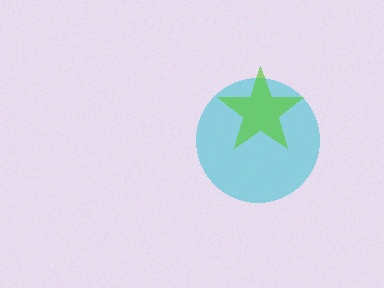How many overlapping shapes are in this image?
There are 2 overlapping shapes in the image.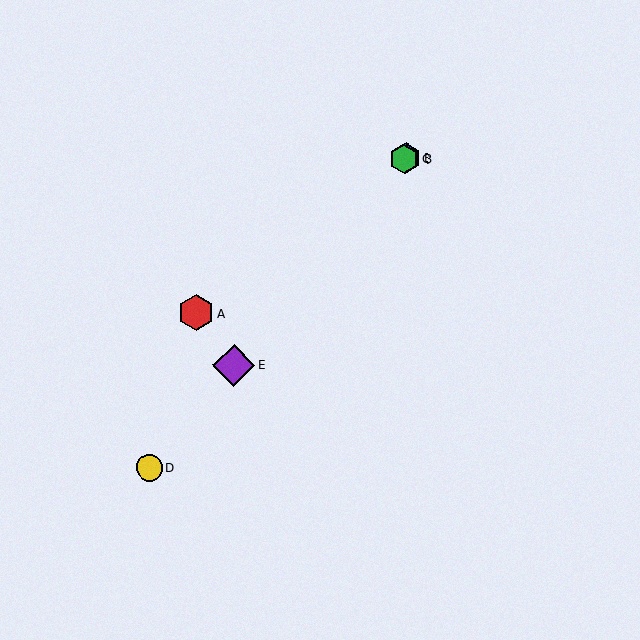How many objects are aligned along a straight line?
4 objects (B, C, D, E) are aligned along a straight line.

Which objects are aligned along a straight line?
Objects B, C, D, E are aligned along a straight line.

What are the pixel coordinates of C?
Object C is at (404, 159).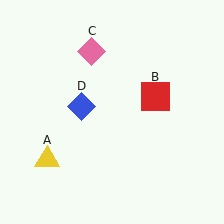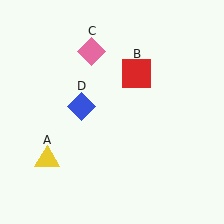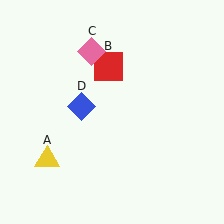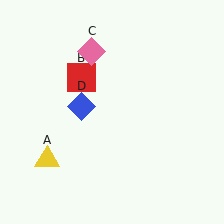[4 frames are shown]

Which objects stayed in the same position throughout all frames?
Yellow triangle (object A) and pink diamond (object C) and blue diamond (object D) remained stationary.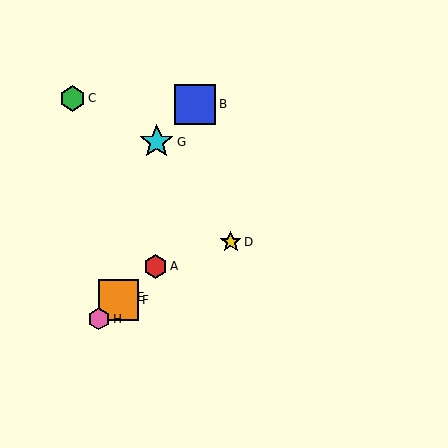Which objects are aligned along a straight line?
Objects A, E, F, H are aligned along a straight line.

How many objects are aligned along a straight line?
4 objects (A, E, F, H) are aligned along a straight line.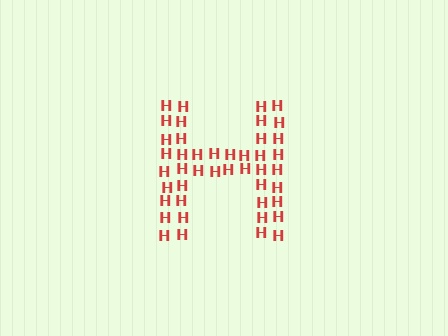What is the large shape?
The large shape is the letter H.